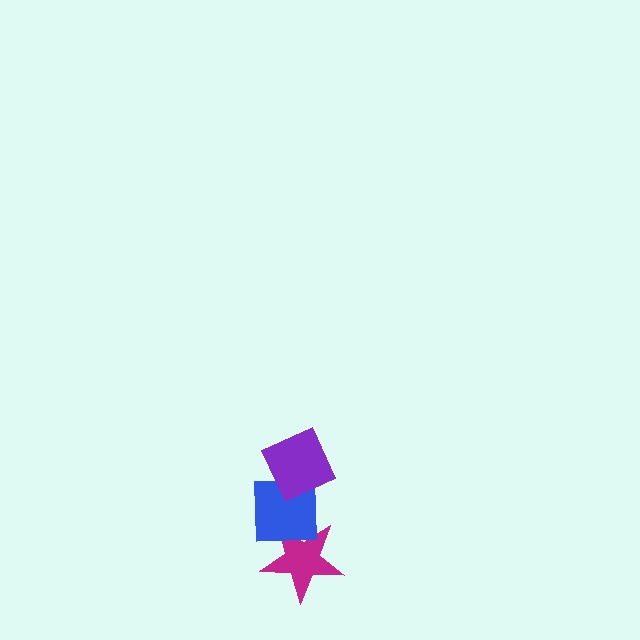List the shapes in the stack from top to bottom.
From top to bottom: the purple diamond, the blue square, the magenta star.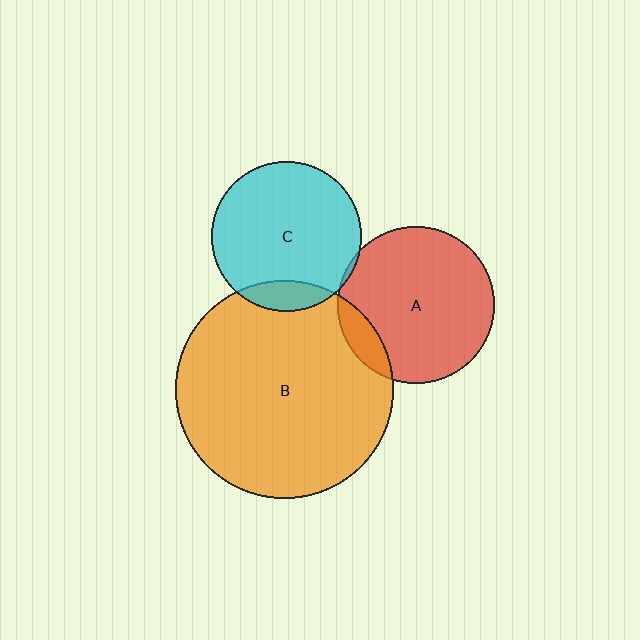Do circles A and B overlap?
Yes.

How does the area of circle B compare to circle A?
Approximately 1.9 times.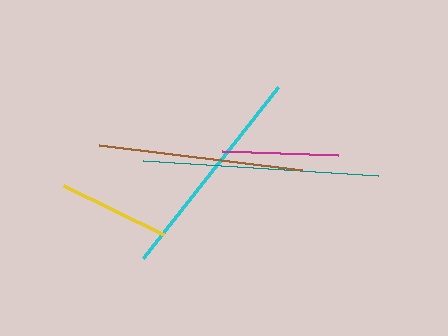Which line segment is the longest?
The teal line is the longest at approximately 236 pixels.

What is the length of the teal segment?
The teal segment is approximately 236 pixels long.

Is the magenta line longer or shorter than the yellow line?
The magenta line is longer than the yellow line.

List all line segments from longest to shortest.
From longest to shortest: teal, cyan, brown, magenta, yellow.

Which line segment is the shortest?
The yellow line is the shortest at approximately 111 pixels.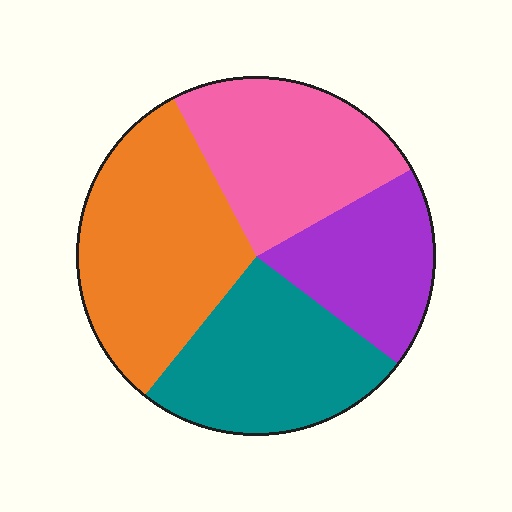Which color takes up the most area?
Orange, at roughly 30%.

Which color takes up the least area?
Purple, at roughly 20%.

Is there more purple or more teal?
Teal.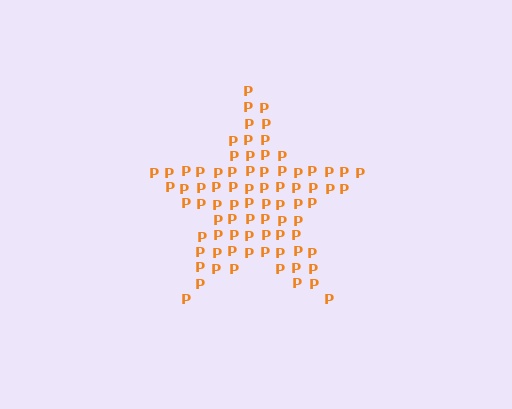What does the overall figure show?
The overall figure shows a star.